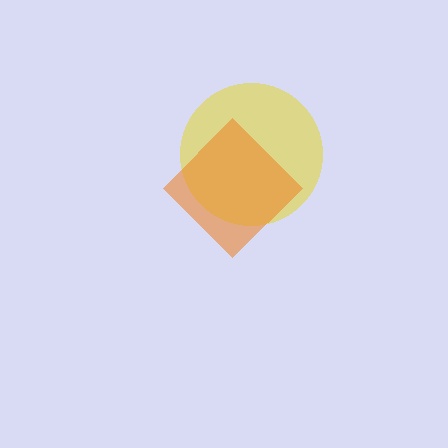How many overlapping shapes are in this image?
There are 2 overlapping shapes in the image.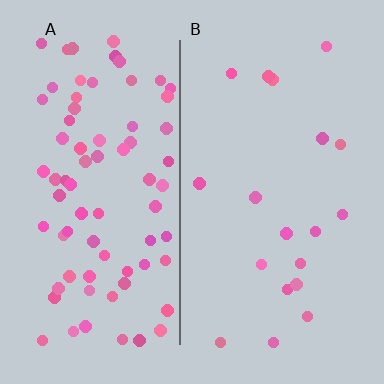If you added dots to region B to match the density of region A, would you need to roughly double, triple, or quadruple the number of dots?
Approximately quadruple.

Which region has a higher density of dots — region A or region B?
A (the left).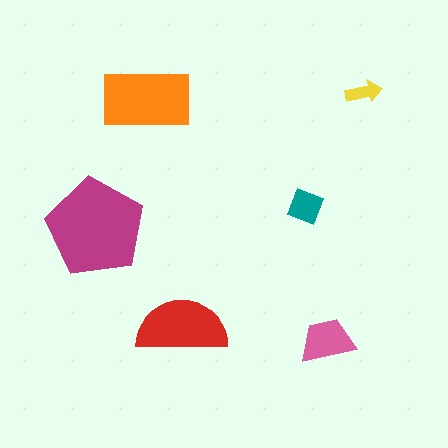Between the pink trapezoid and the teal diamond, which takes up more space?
The pink trapezoid.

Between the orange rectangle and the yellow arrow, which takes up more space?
The orange rectangle.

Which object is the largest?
The magenta pentagon.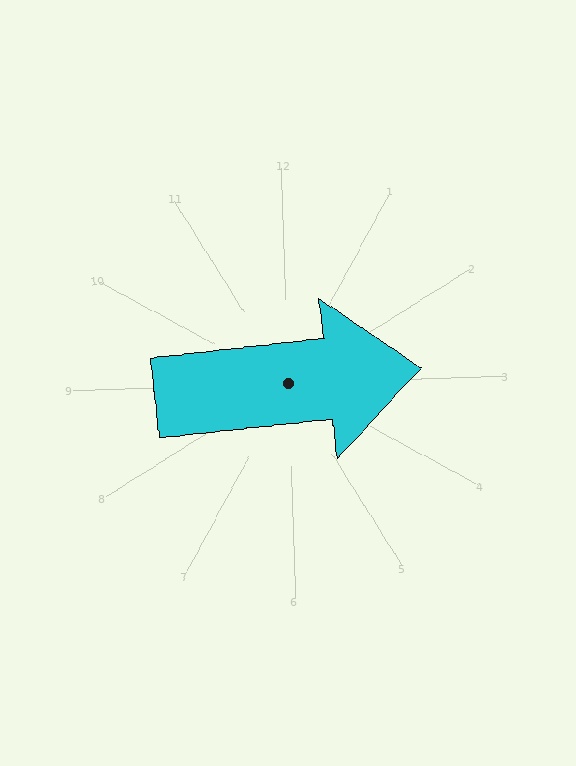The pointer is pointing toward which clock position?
Roughly 3 o'clock.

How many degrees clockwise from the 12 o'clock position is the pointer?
Approximately 86 degrees.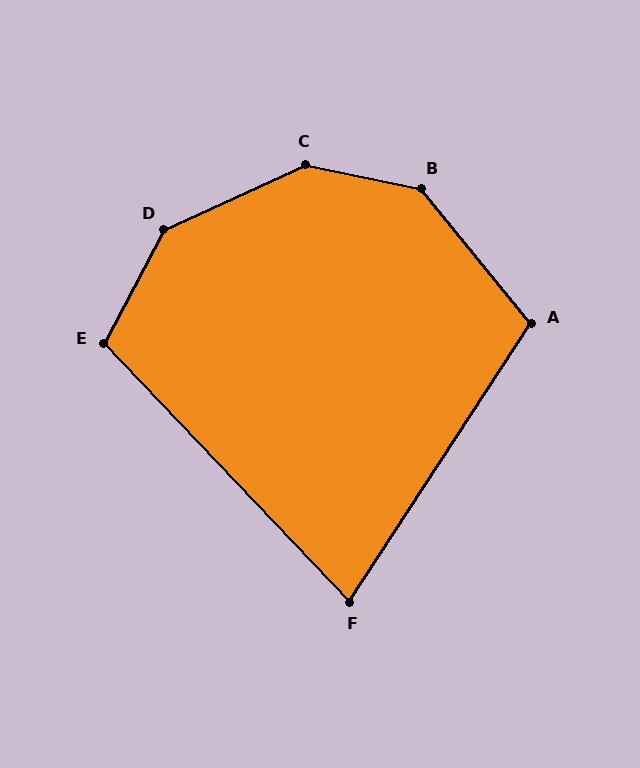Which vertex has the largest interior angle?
C, at approximately 144 degrees.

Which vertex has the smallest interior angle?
F, at approximately 77 degrees.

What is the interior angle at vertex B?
Approximately 141 degrees (obtuse).